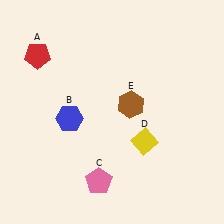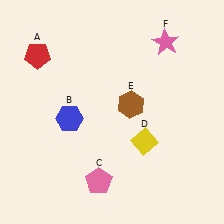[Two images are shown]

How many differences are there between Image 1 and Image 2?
There is 1 difference between the two images.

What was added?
A pink star (F) was added in Image 2.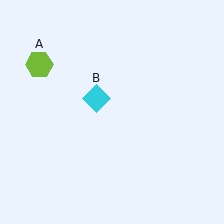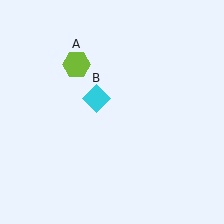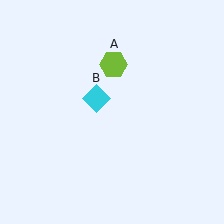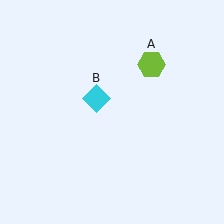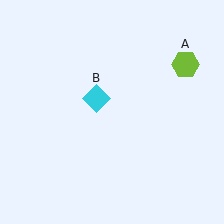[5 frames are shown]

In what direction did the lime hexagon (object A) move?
The lime hexagon (object A) moved right.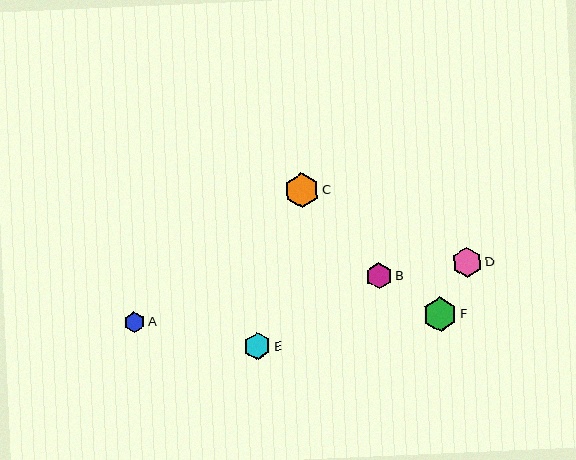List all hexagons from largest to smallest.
From largest to smallest: C, F, D, E, B, A.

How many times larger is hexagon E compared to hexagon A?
Hexagon E is approximately 1.3 times the size of hexagon A.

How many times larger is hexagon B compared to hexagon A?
Hexagon B is approximately 1.2 times the size of hexagon A.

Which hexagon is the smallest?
Hexagon A is the smallest with a size of approximately 21 pixels.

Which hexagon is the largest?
Hexagon C is the largest with a size of approximately 35 pixels.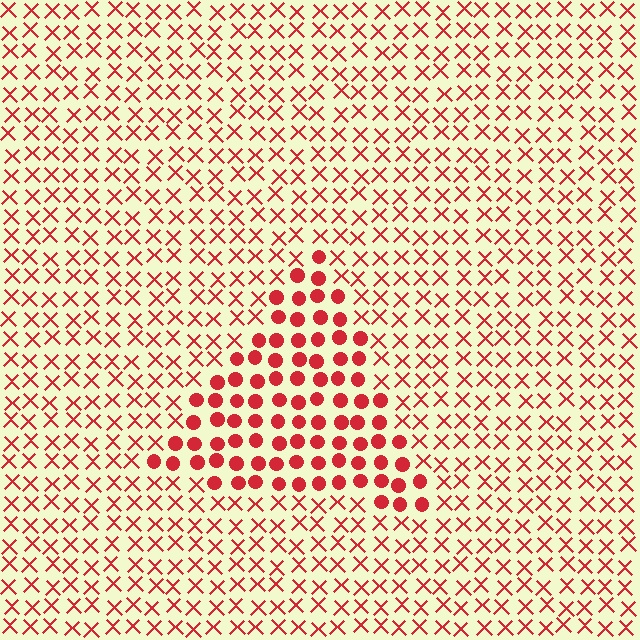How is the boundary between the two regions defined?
The boundary is defined by a change in element shape: circles inside vs. X marks outside. All elements share the same color and spacing.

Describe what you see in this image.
The image is filled with small red elements arranged in a uniform grid. A triangle-shaped region contains circles, while the surrounding area contains X marks. The boundary is defined purely by the change in element shape.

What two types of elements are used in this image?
The image uses circles inside the triangle region and X marks outside it.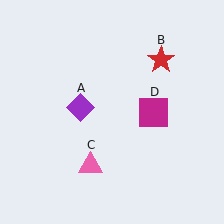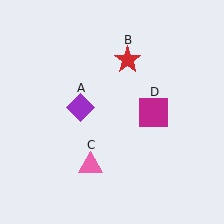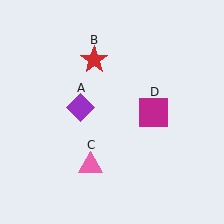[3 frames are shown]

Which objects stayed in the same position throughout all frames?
Purple diamond (object A) and pink triangle (object C) and magenta square (object D) remained stationary.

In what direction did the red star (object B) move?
The red star (object B) moved left.